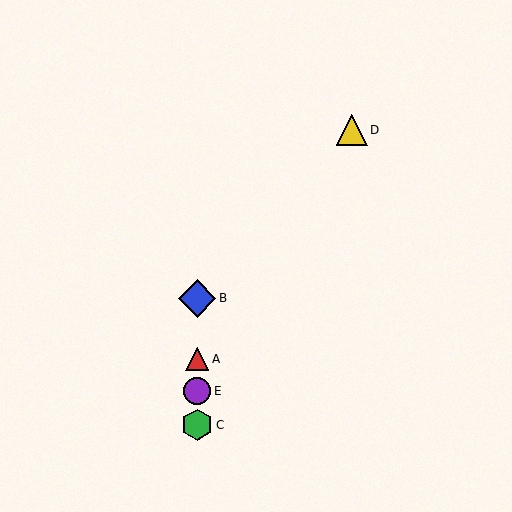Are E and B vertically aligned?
Yes, both are at x≈197.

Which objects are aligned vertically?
Objects A, B, C, E are aligned vertically.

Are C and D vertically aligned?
No, C is at x≈197 and D is at x≈352.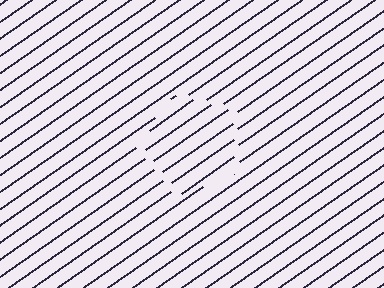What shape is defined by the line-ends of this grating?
An illusory pentagon. The interior of the shape contains the same grating, shifted by half a period — the contour is defined by the phase discontinuity where line-ends from the inner and outer gratings abut.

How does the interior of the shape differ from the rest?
The interior of the shape contains the same grating, shifted by half a period — the contour is defined by the phase discontinuity where line-ends from the inner and outer gratings abut.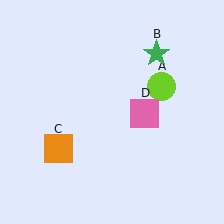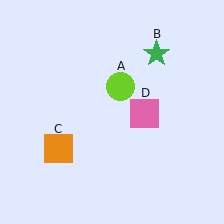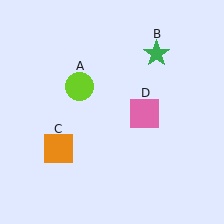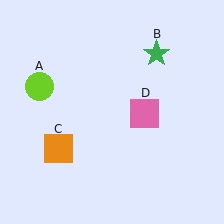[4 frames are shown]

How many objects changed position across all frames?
1 object changed position: lime circle (object A).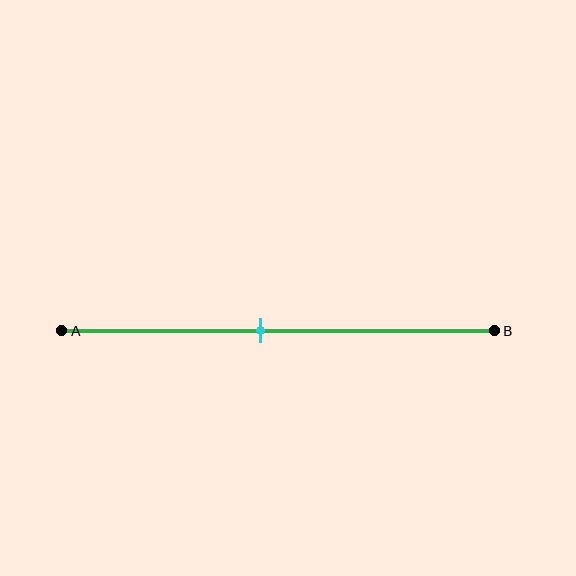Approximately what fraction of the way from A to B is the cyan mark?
The cyan mark is approximately 45% of the way from A to B.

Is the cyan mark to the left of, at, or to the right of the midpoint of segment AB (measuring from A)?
The cyan mark is to the left of the midpoint of segment AB.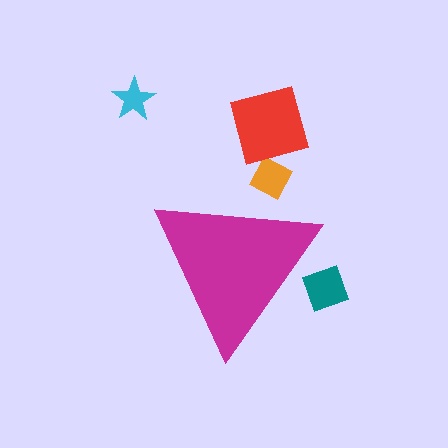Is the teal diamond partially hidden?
Yes, the teal diamond is partially hidden behind the magenta triangle.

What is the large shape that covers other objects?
A magenta triangle.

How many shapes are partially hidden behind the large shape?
2 shapes are partially hidden.